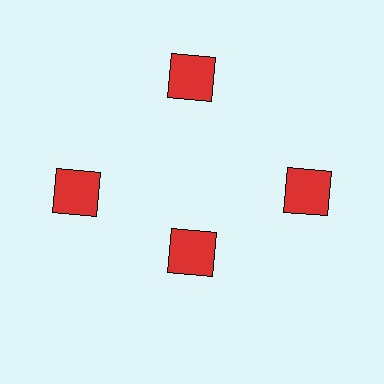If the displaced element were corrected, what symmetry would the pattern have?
It would have 4-fold rotational symmetry — the pattern would map onto itself every 90 degrees.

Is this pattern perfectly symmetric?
No. The 4 red squares are arranged in a ring, but one element near the 6 o'clock position is pulled inward toward the center, breaking the 4-fold rotational symmetry.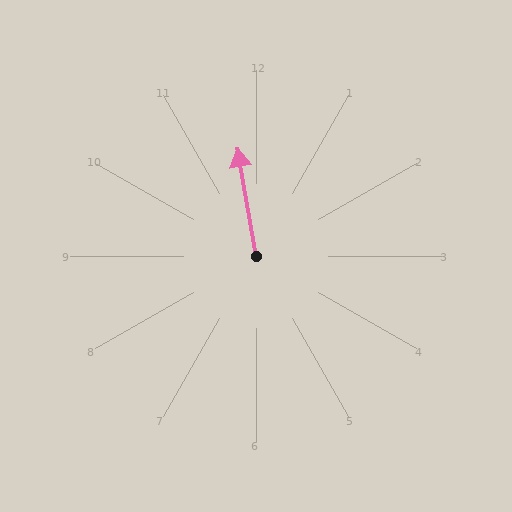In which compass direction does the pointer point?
North.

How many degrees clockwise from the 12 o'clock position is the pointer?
Approximately 350 degrees.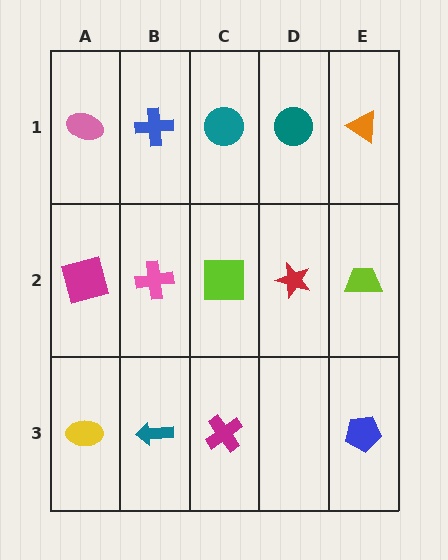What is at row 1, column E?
An orange triangle.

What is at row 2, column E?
A lime trapezoid.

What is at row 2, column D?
A red star.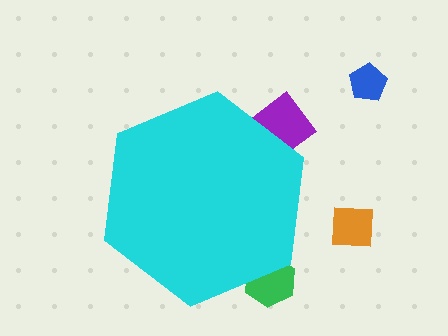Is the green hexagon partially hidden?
Yes, the green hexagon is partially hidden behind the cyan hexagon.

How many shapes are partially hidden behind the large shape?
2 shapes are partially hidden.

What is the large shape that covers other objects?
A cyan hexagon.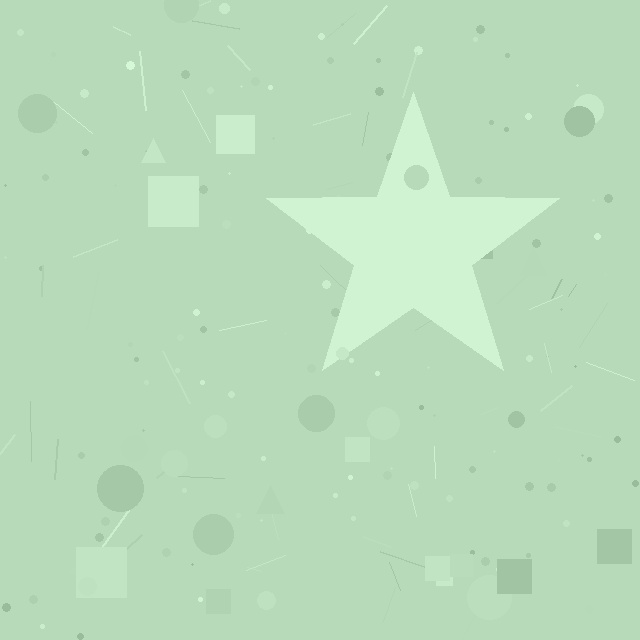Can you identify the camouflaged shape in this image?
The camouflaged shape is a star.